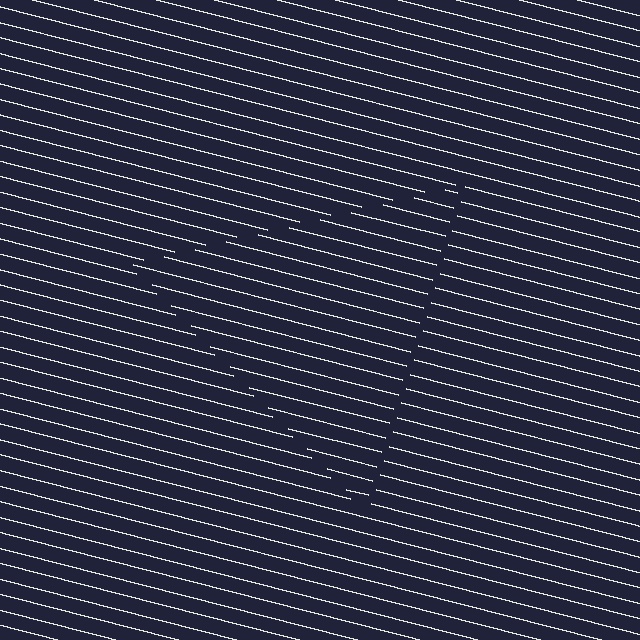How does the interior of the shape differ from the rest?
The interior of the shape contains the same grating, shifted by half a period — the contour is defined by the phase discontinuity where line-ends from the inner and outer gratings abut.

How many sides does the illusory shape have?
3 sides — the line-ends trace a triangle.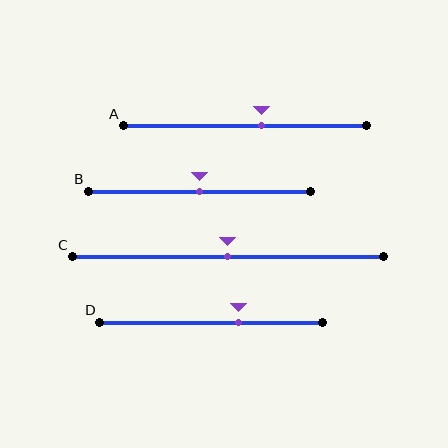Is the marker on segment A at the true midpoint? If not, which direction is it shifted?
No, the marker on segment A is shifted to the right by about 7% of the segment length.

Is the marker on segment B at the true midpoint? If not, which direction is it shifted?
Yes, the marker on segment B is at the true midpoint.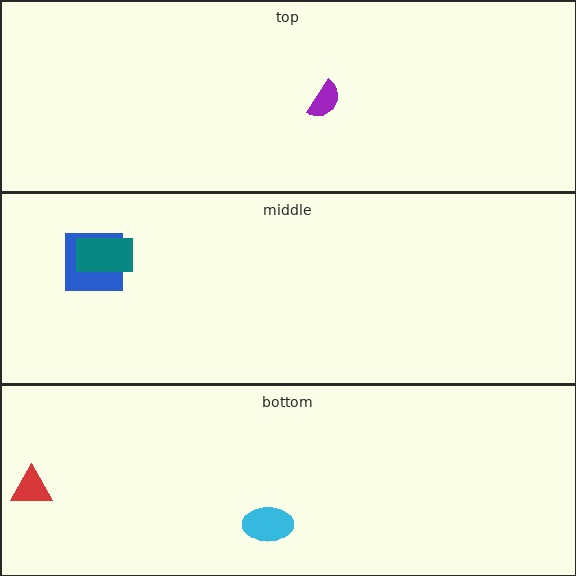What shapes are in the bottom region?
The cyan ellipse, the red triangle.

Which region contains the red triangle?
The bottom region.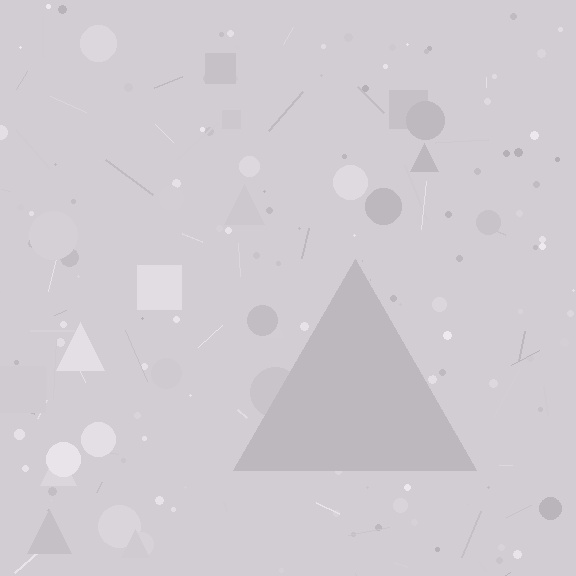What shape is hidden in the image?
A triangle is hidden in the image.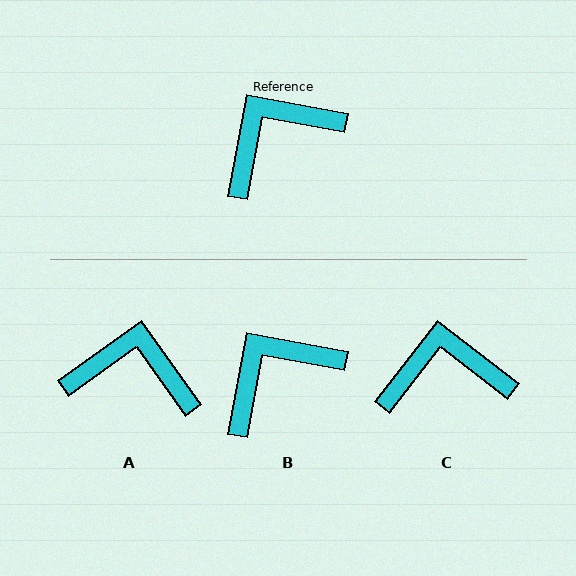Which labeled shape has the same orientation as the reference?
B.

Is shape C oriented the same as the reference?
No, it is off by about 27 degrees.